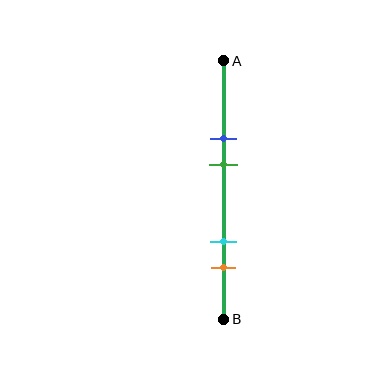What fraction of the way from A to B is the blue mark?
The blue mark is approximately 30% (0.3) of the way from A to B.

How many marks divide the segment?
There are 4 marks dividing the segment.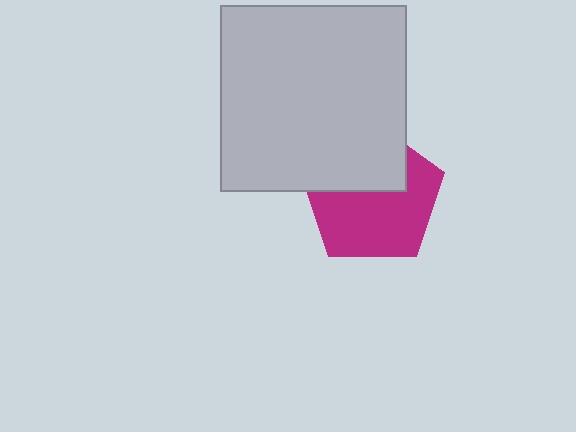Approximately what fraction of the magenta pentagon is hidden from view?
Roughly 39% of the magenta pentagon is hidden behind the light gray square.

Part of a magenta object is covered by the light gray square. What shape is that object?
It is a pentagon.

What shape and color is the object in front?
The object in front is a light gray square.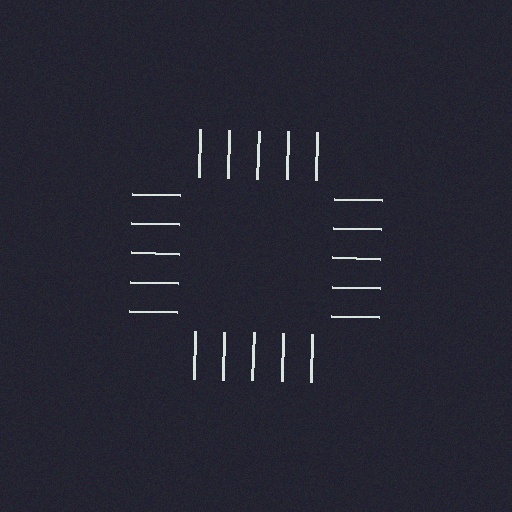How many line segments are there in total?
20 — 5 along each of the 4 edges.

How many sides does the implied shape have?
4 sides — the line-ends trace a square.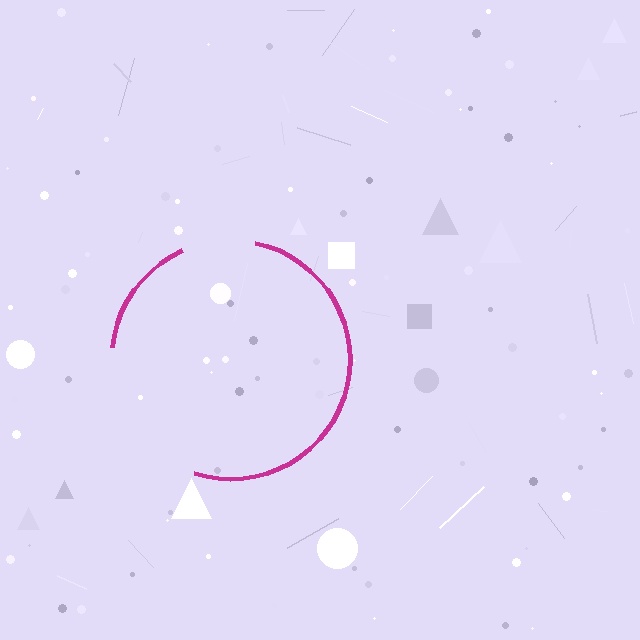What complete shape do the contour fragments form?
The contour fragments form a circle.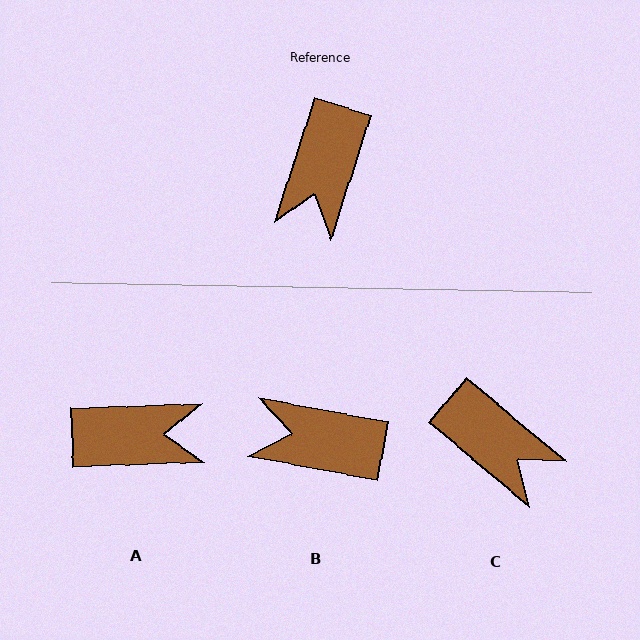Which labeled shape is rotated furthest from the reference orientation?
A, about 110 degrees away.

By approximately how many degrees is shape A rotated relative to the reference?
Approximately 110 degrees counter-clockwise.